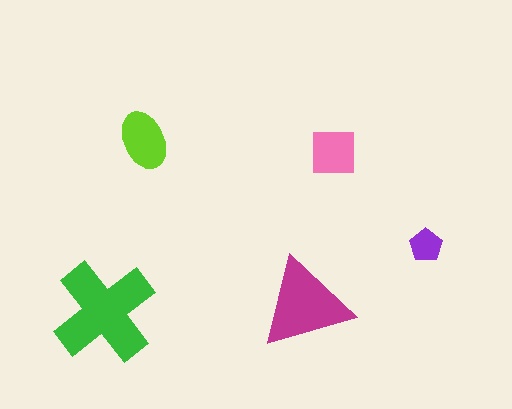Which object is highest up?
The lime ellipse is topmost.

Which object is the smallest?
The purple pentagon.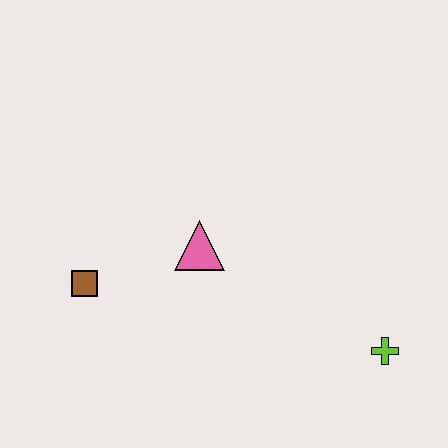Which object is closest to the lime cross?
The pink triangle is closest to the lime cross.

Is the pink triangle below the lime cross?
No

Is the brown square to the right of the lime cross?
No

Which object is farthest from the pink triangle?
The lime cross is farthest from the pink triangle.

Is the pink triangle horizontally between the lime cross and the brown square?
Yes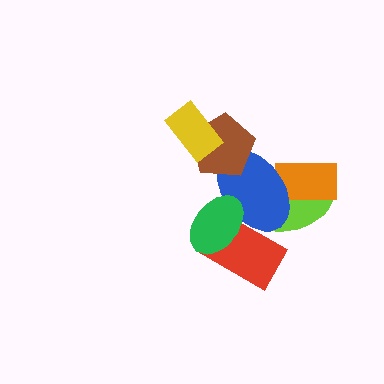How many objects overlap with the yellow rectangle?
1 object overlaps with the yellow rectangle.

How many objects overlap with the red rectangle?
3 objects overlap with the red rectangle.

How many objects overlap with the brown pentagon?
2 objects overlap with the brown pentagon.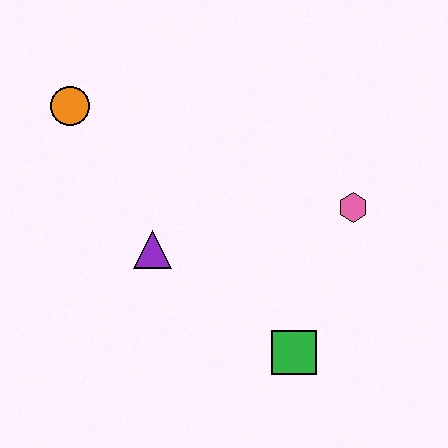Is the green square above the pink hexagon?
No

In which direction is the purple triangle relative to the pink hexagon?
The purple triangle is to the left of the pink hexagon.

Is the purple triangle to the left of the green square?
Yes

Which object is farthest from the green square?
The orange circle is farthest from the green square.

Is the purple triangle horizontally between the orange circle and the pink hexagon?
Yes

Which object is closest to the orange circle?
The purple triangle is closest to the orange circle.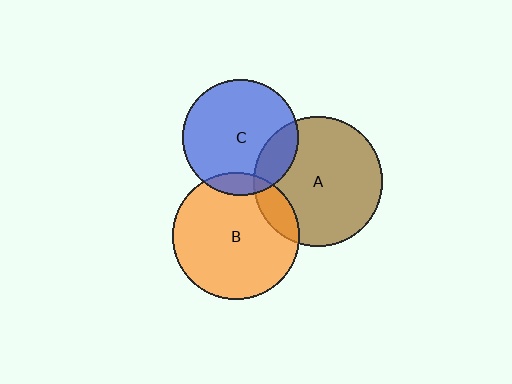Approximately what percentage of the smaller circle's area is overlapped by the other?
Approximately 15%.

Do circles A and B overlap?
Yes.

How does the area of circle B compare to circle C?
Approximately 1.2 times.